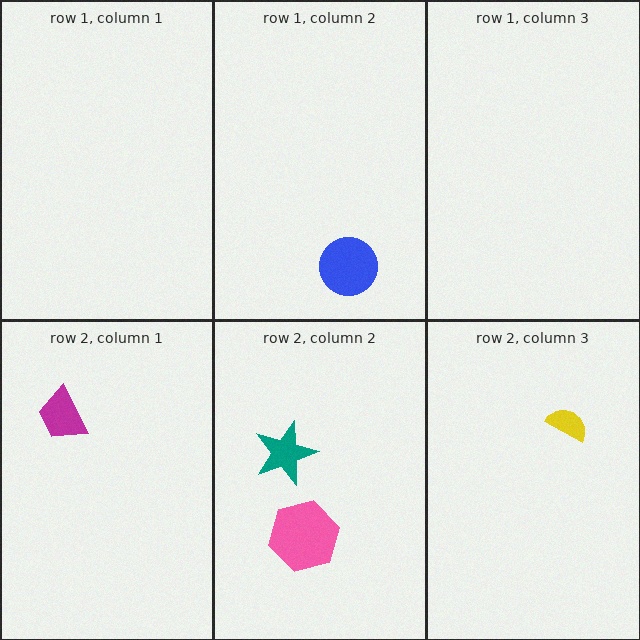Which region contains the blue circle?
The row 1, column 2 region.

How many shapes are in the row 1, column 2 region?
1.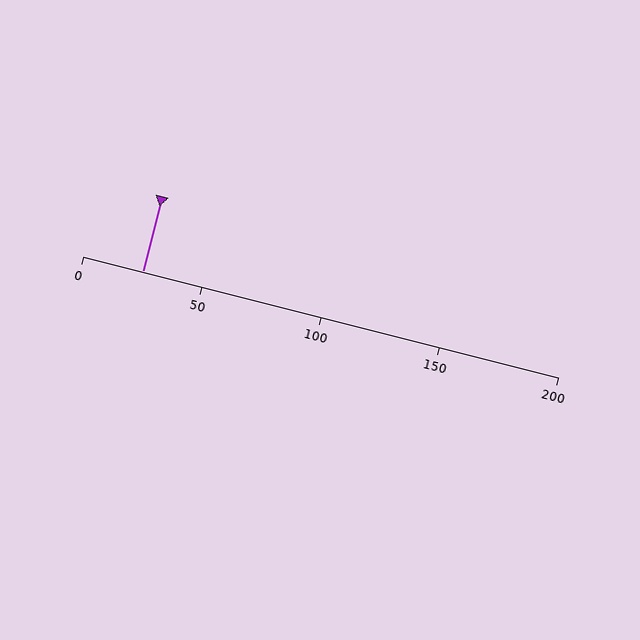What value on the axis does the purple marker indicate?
The marker indicates approximately 25.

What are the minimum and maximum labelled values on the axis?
The axis runs from 0 to 200.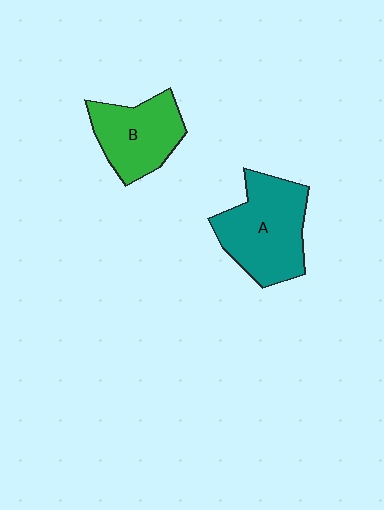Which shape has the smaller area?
Shape B (green).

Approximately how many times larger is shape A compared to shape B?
Approximately 1.3 times.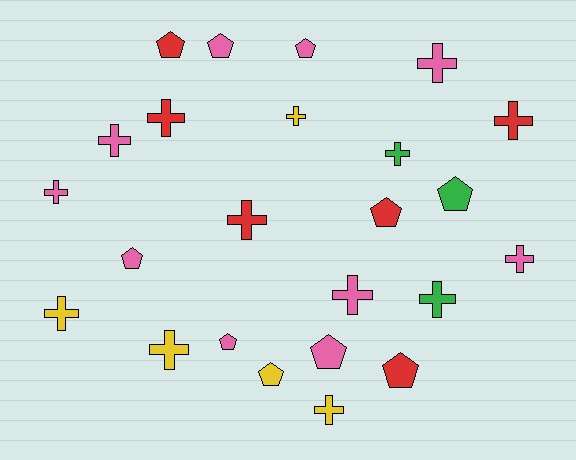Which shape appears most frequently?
Cross, with 14 objects.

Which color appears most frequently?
Pink, with 10 objects.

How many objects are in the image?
There are 24 objects.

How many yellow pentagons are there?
There is 1 yellow pentagon.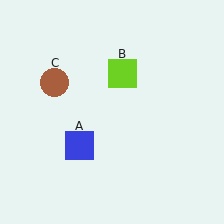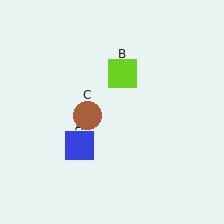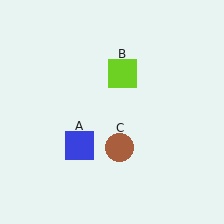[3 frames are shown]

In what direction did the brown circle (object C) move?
The brown circle (object C) moved down and to the right.